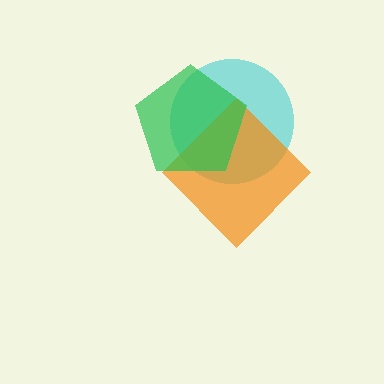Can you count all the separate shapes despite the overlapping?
Yes, there are 3 separate shapes.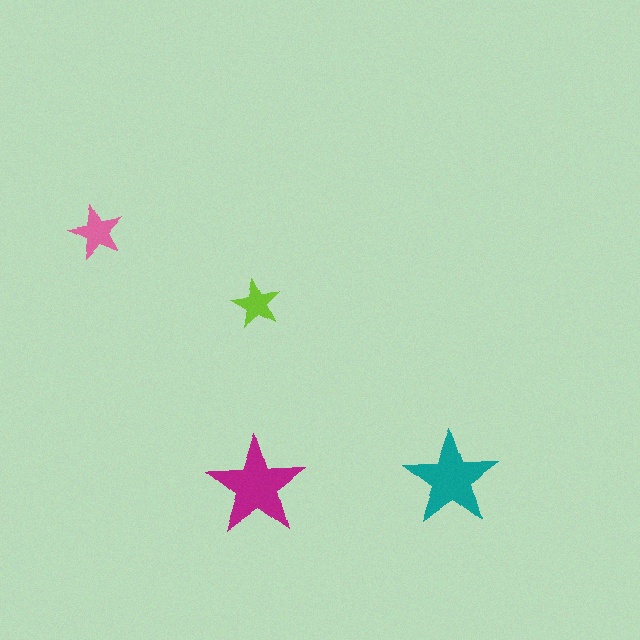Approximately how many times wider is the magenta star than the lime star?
About 2 times wider.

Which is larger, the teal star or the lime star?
The teal one.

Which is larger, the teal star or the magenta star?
The magenta one.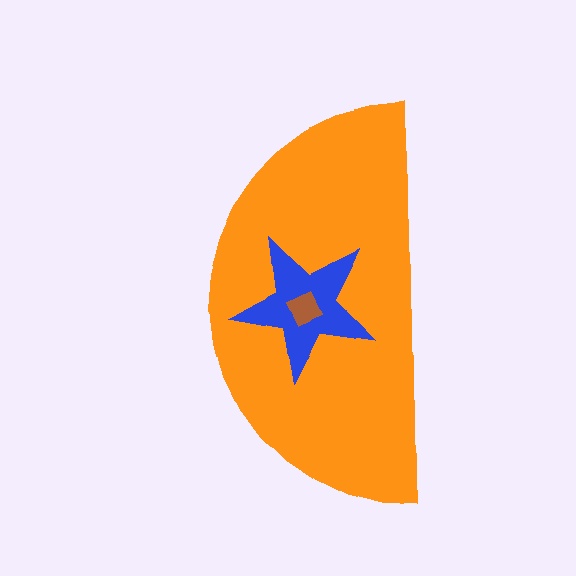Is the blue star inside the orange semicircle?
Yes.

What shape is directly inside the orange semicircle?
The blue star.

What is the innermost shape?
The brown square.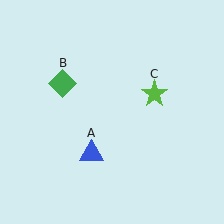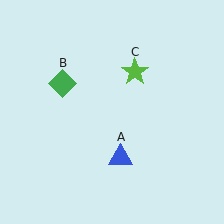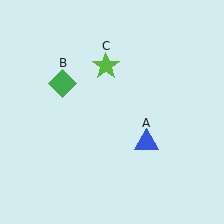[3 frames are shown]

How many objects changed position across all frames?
2 objects changed position: blue triangle (object A), lime star (object C).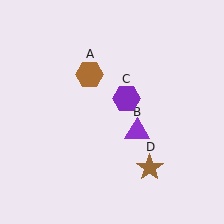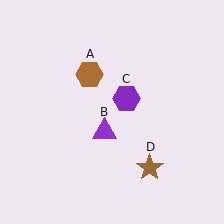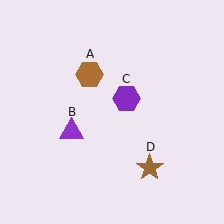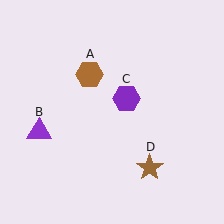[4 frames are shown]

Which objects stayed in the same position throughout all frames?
Brown hexagon (object A) and purple hexagon (object C) and brown star (object D) remained stationary.